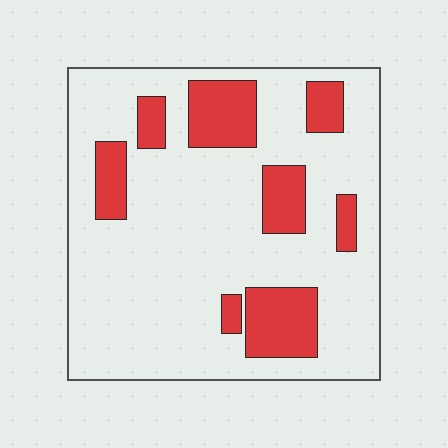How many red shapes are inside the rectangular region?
8.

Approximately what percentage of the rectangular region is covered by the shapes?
Approximately 20%.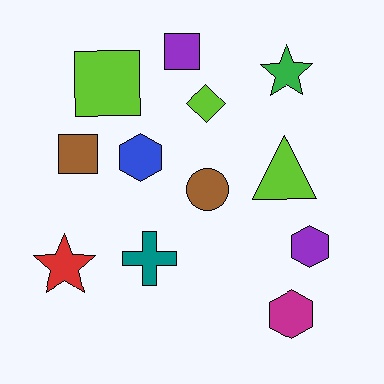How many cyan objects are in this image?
There are no cyan objects.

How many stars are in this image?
There are 2 stars.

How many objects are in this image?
There are 12 objects.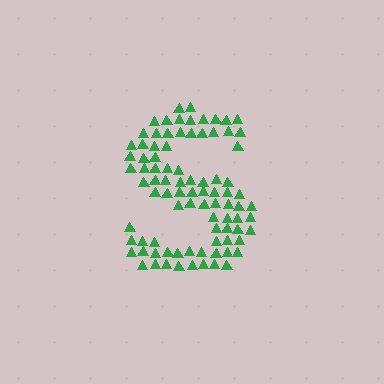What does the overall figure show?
The overall figure shows the letter S.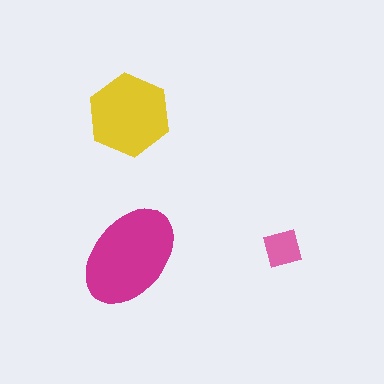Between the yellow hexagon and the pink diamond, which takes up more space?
The yellow hexagon.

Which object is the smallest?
The pink diamond.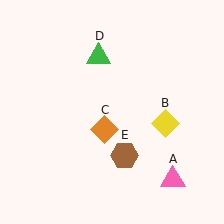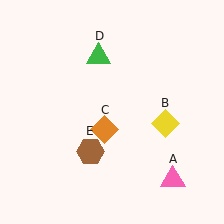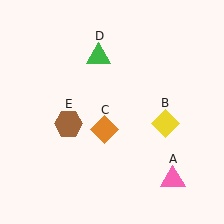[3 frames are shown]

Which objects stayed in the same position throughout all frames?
Pink triangle (object A) and yellow diamond (object B) and orange diamond (object C) and green triangle (object D) remained stationary.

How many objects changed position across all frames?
1 object changed position: brown hexagon (object E).